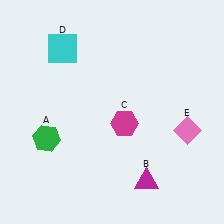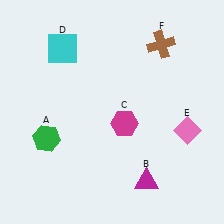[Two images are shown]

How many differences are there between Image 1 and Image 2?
There is 1 difference between the two images.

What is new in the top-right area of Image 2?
A brown cross (F) was added in the top-right area of Image 2.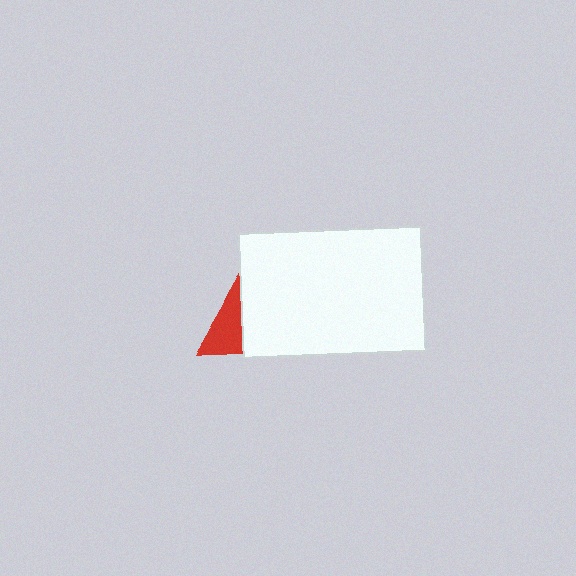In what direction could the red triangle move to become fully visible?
The red triangle could move left. That would shift it out from behind the white rectangle entirely.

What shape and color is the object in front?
The object in front is a white rectangle.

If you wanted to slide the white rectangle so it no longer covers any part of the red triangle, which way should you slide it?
Slide it right — that is the most direct way to separate the two shapes.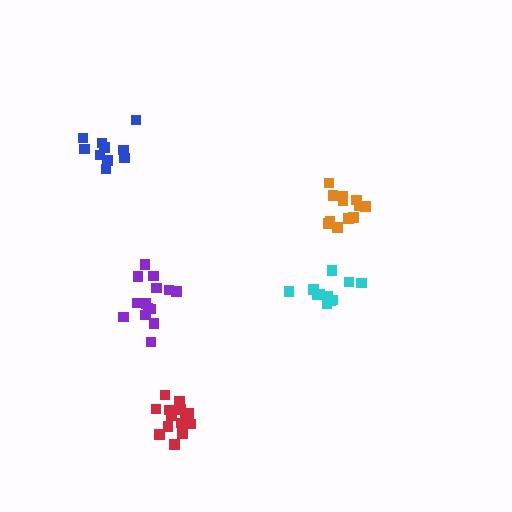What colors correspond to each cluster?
The clusters are colored: orange, cyan, blue, purple, red.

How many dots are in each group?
Group 1: 12 dots, Group 2: 11 dots, Group 3: 10 dots, Group 4: 14 dots, Group 5: 15 dots (62 total).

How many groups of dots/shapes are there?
There are 5 groups.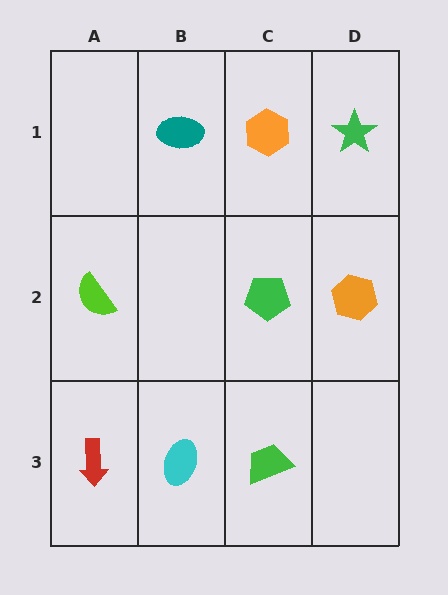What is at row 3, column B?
A cyan ellipse.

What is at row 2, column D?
An orange hexagon.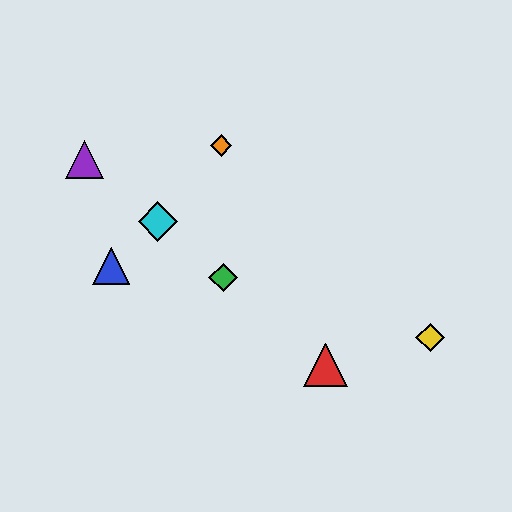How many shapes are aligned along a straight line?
4 shapes (the red triangle, the green diamond, the purple triangle, the cyan diamond) are aligned along a straight line.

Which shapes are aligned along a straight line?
The red triangle, the green diamond, the purple triangle, the cyan diamond are aligned along a straight line.